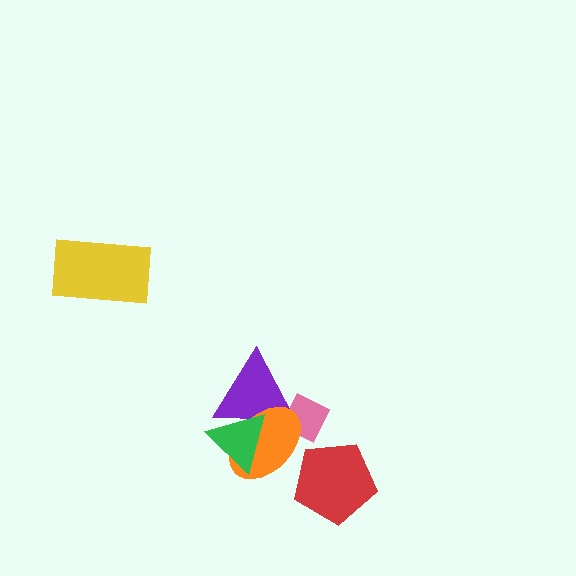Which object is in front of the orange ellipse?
The green triangle is in front of the orange ellipse.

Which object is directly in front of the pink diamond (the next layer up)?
The purple triangle is directly in front of the pink diamond.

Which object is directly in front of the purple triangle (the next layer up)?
The orange ellipse is directly in front of the purple triangle.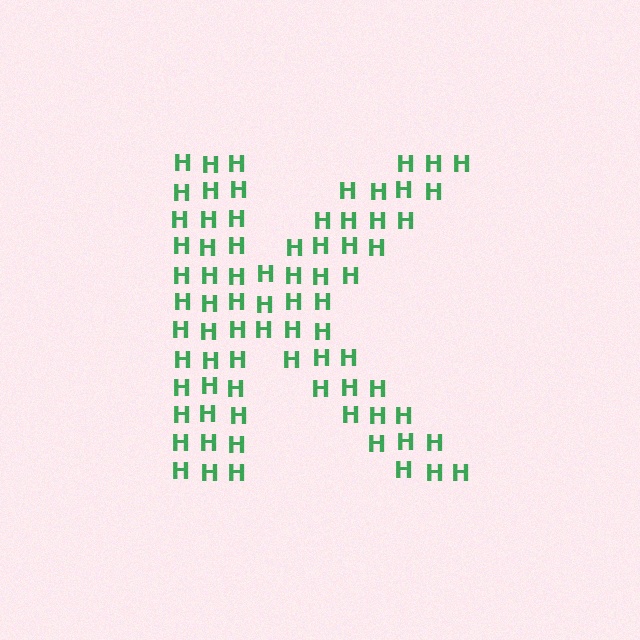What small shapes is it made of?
It is made of small letter H's.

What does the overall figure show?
The overall figure shows the letter K.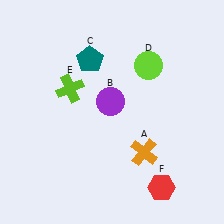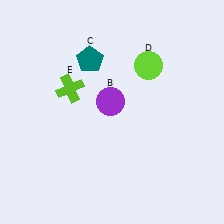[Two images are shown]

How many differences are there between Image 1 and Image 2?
There are 2 differences between the two images.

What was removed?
The red hexagon (F), the orange cross (A) were removed in Image 2.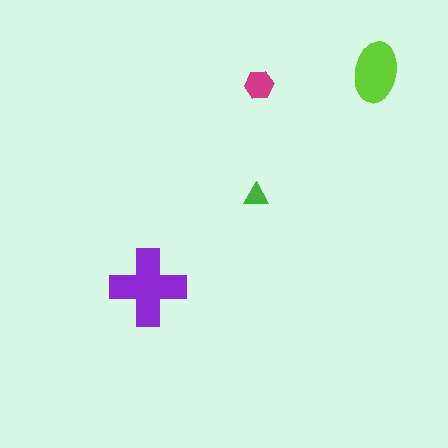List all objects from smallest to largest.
The green triangle, the magenta hexagon, the lime ellipse, the purple cross.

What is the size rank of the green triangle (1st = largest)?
4th.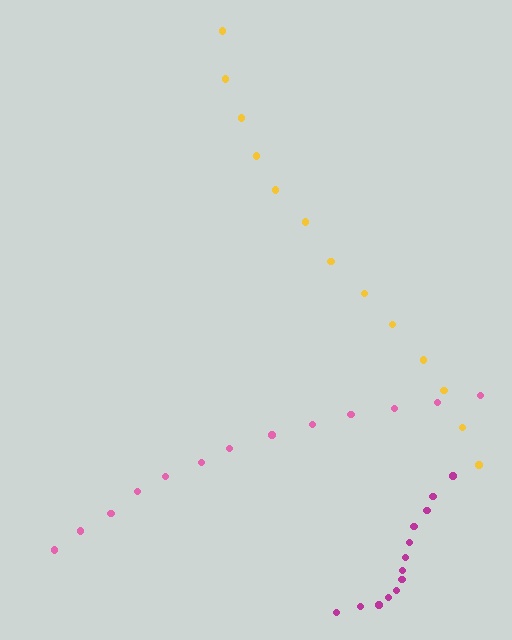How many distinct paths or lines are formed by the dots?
There are 3 distinct paths.